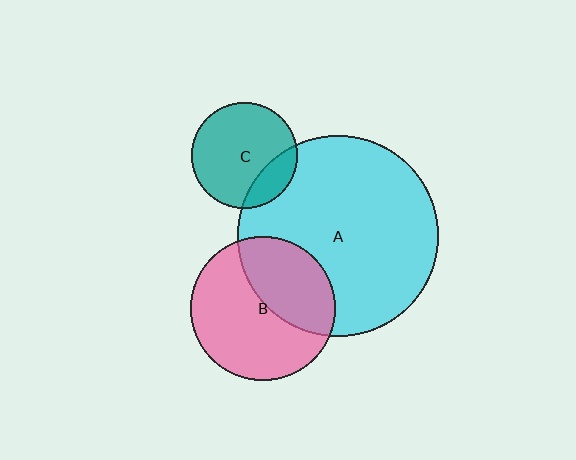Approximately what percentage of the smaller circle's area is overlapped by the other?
Approximately 40%.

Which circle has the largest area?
Circle A (cyan).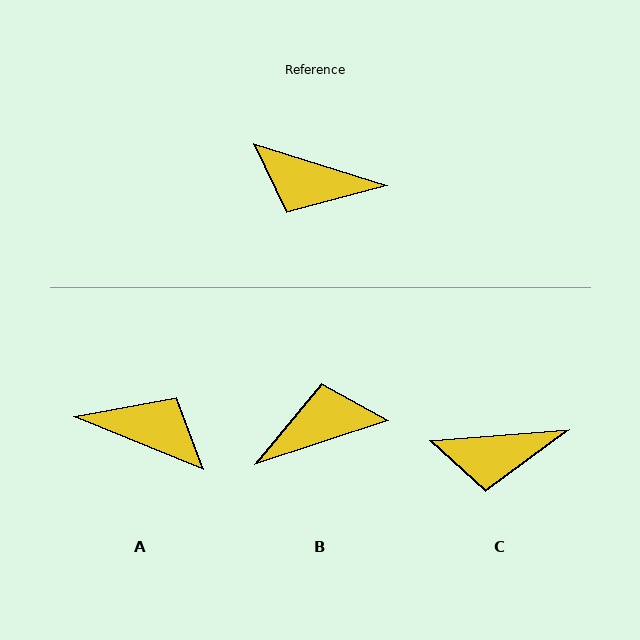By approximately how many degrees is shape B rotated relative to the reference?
Approximately 145 degrees clockwise.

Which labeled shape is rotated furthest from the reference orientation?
A, about 175 degrees away.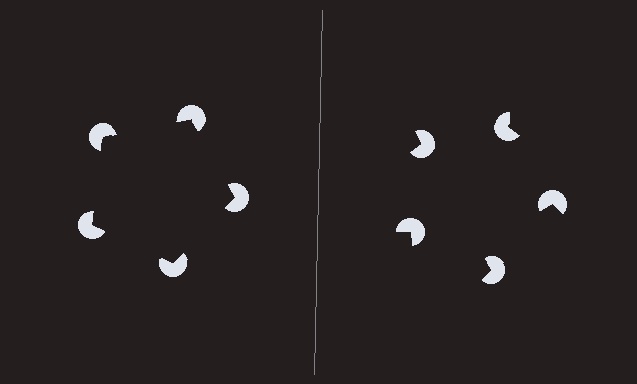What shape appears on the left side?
An illusory pentagon.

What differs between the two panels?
The pac-man discs are positioned identically on both sides; only the wedge orientations differ. On the left they align to a pentagon; on the right they are misaligned.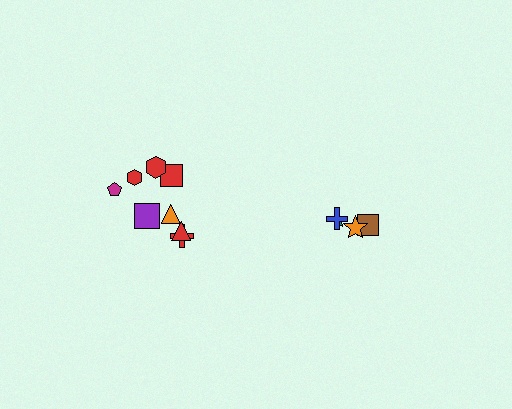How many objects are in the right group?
There are 4 objects.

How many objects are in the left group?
There are 8 objects.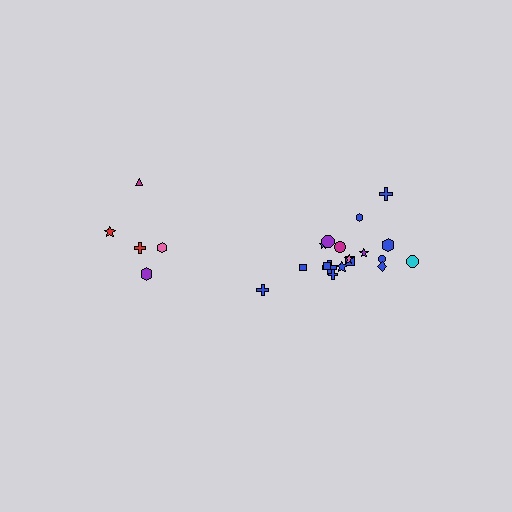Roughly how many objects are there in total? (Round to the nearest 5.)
Roughly 25 objects in total.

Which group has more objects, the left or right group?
The right group.